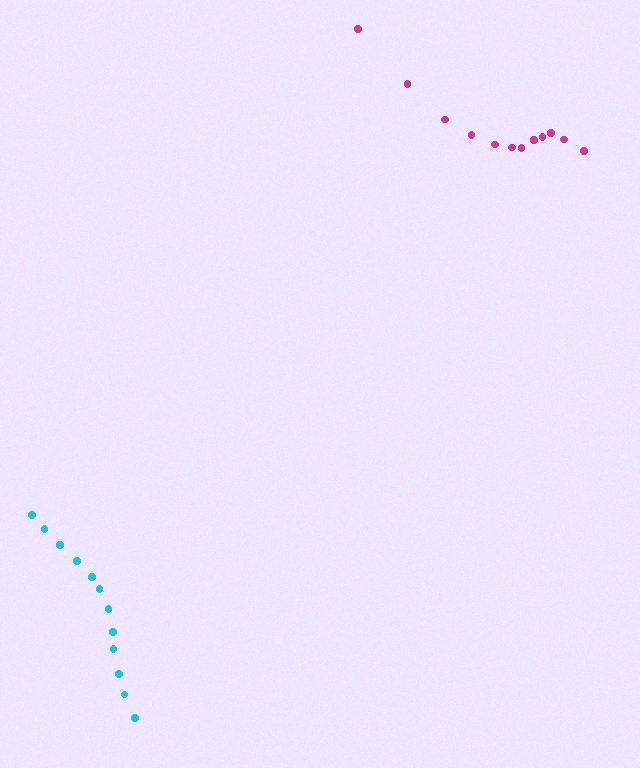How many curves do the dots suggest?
There are 2 distinct paths.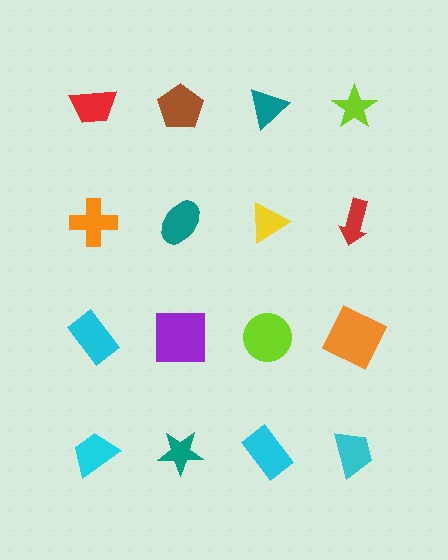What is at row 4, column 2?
A teal star.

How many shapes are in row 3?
4 shapes.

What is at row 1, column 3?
A teal triangle.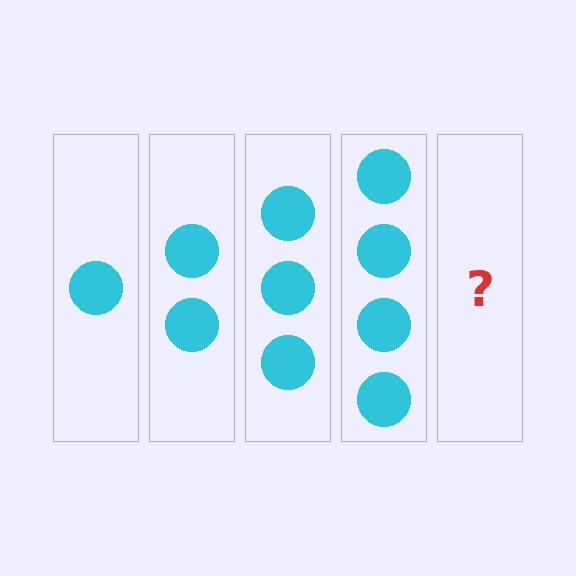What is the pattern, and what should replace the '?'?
The pattern is that each step adds one more circle. The '?' should be 5 circles.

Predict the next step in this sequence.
The next step is 5 circles.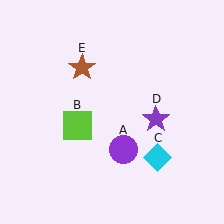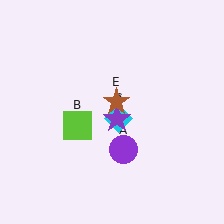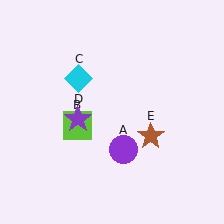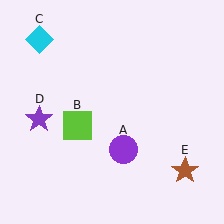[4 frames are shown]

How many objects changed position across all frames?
3 objects changed position: cyan diamond (object C), purple star (object D), brown star (object E).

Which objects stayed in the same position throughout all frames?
Purple circle (object A) and lime square (object B) remained stationary.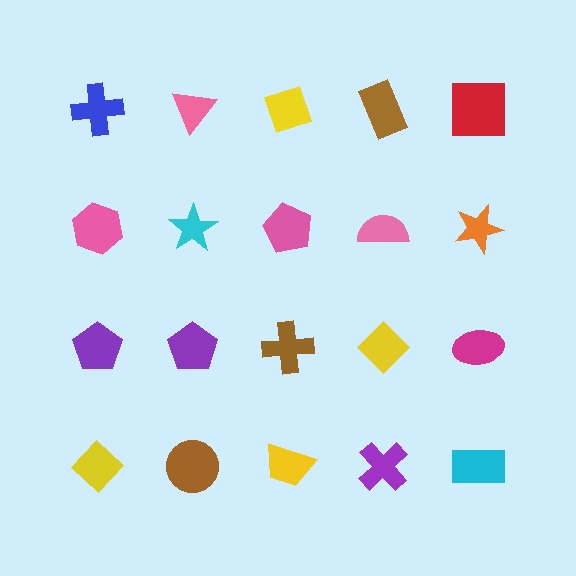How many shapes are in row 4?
5 shapes.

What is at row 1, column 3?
A yellow diamond.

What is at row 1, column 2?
A pink triangle.